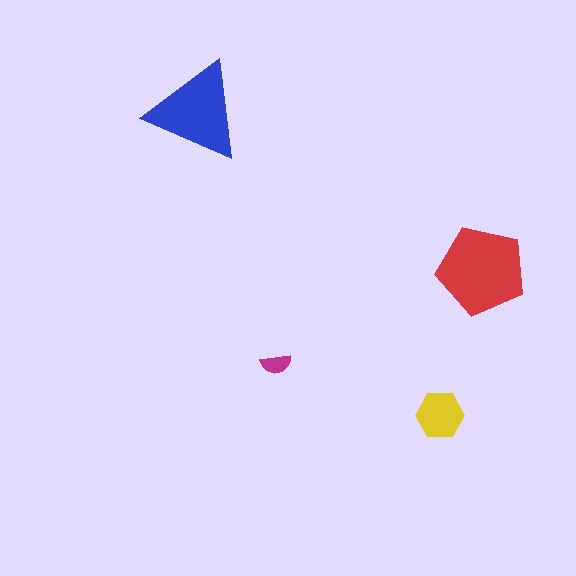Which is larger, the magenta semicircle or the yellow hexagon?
The yellow hexagon.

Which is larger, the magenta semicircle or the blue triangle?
The blue triangle.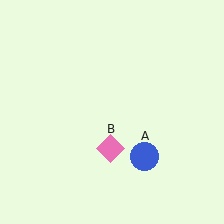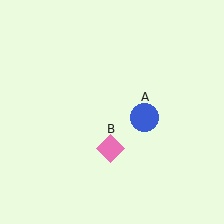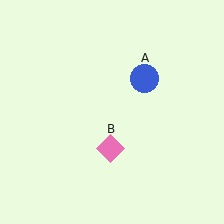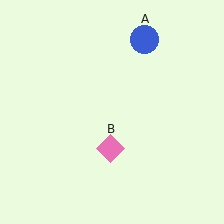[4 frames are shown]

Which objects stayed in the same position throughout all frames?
Pink diamond (object B) remained stationary.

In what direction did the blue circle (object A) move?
The blue circle (object A) moved up.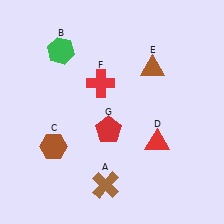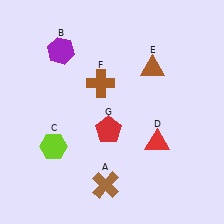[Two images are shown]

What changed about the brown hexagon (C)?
In Image 1, C is brown. In Image 2, it changed to lime.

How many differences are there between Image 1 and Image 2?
There are 3 differences between the two images.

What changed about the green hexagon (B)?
In Image 1, B is green. In Image 2, it changed to purple.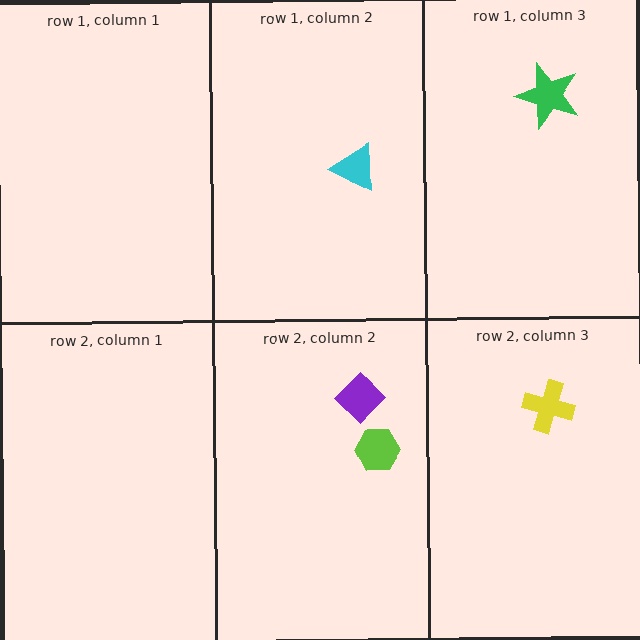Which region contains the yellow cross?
The row 2, column 3 region.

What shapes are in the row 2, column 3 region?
The yellow cross.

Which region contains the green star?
The row 1, column 3 region.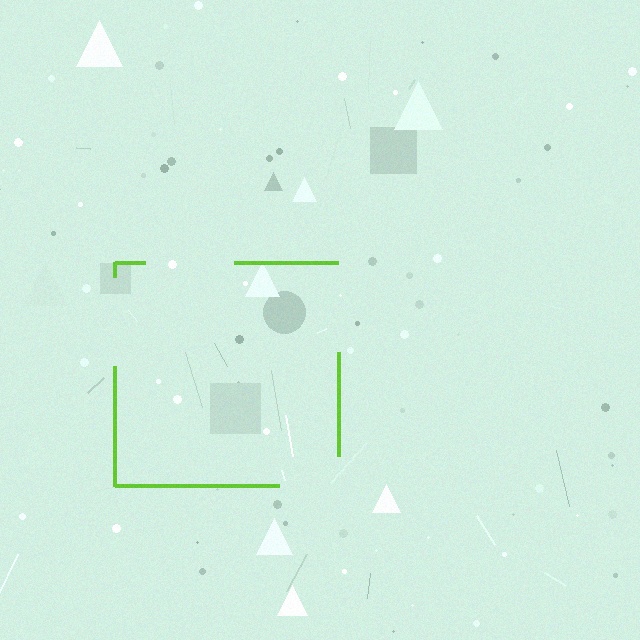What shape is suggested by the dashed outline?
The dashed outline suggests a square.